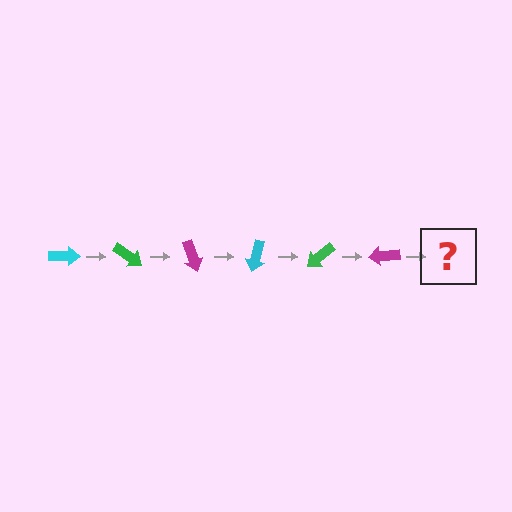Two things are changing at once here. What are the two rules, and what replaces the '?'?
The two rules are that it rotates 35 degrees each step and the color cycles through cyan, green, and magenta. The '?' should be a cyan arrow, rotated 210 degrees from the start.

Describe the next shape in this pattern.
It should be a cyan arrow, rotated 210 degrees from the start.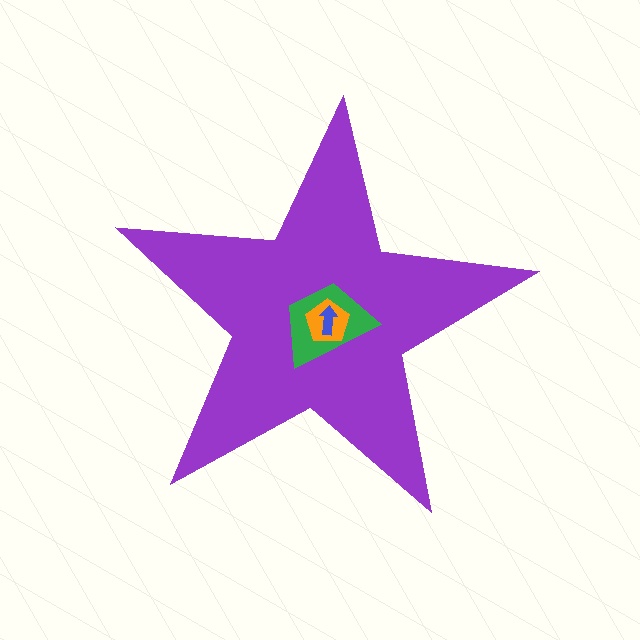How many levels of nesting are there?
4.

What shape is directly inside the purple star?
The green trapezoid.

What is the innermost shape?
The blue arrow.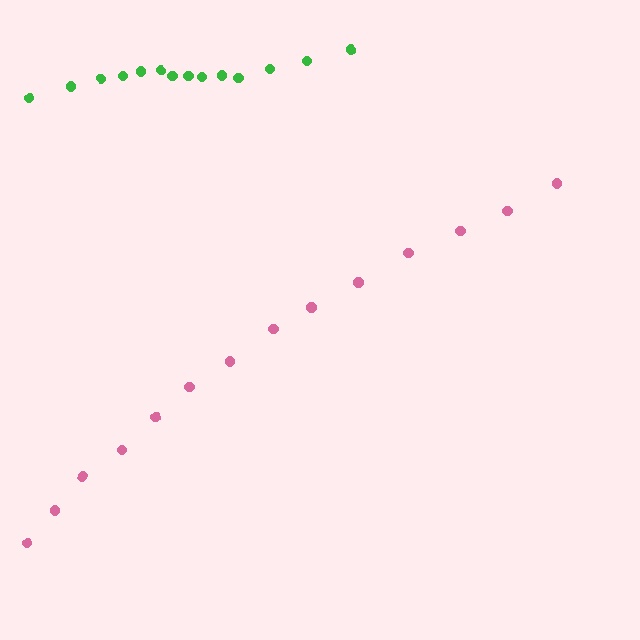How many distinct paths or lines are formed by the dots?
There are 2 distinct paths.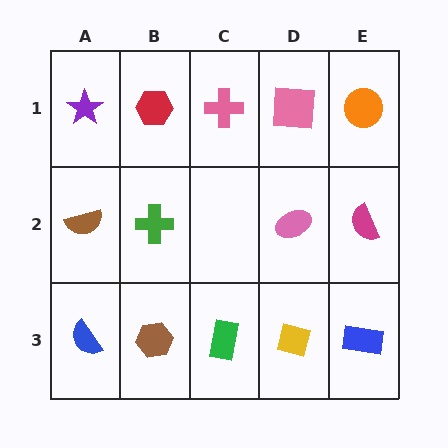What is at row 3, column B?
A brown hexagon.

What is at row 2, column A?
A brown semicircle.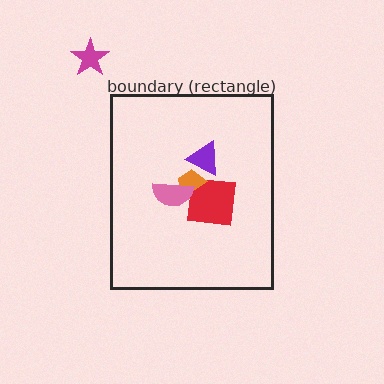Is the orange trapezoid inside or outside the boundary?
Inside.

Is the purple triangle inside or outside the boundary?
Inside.